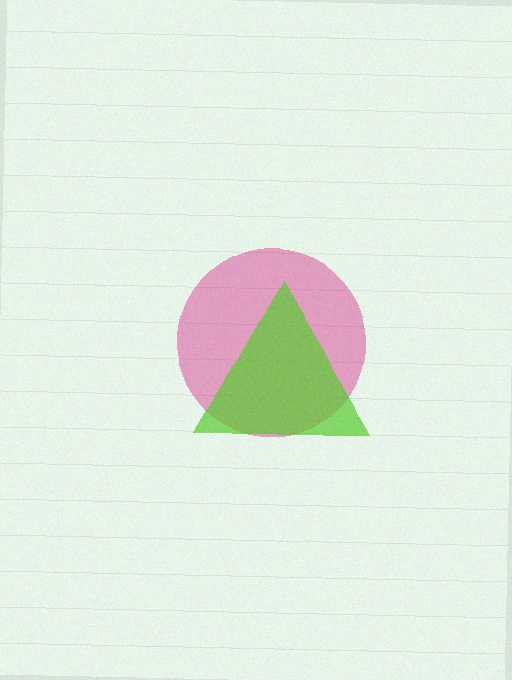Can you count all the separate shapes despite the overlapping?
Yes, there are 2 separate shapes.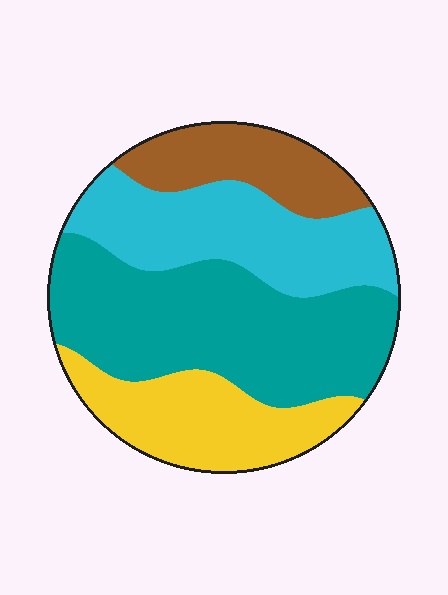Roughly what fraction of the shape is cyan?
Cyan covers 26% of the shape.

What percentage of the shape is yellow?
Yellow covers around 20% of the shape.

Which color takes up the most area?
Teal, at roughly 40%.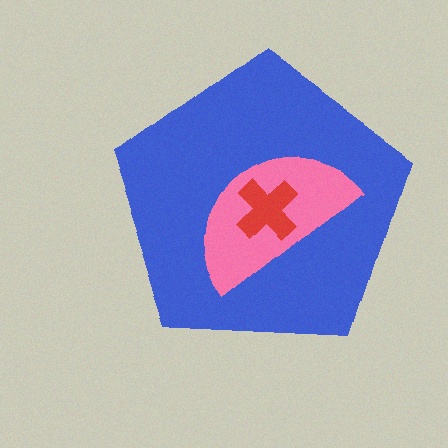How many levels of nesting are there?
3.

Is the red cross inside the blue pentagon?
Yes.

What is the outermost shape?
The blue pentagon.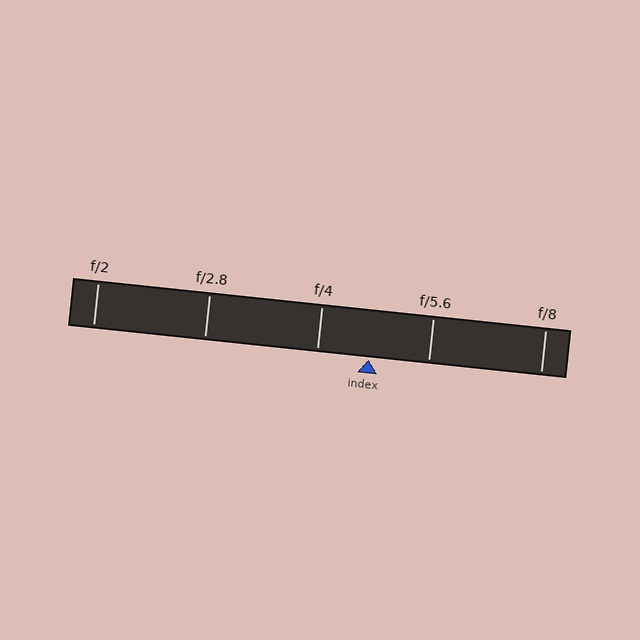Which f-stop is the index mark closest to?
The index mark is closest to f/4.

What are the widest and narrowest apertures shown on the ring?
The widest aperture shown is f/2 and the narrowest is f/8.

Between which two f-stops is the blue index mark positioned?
The index mark is between f/4 and f/5.6.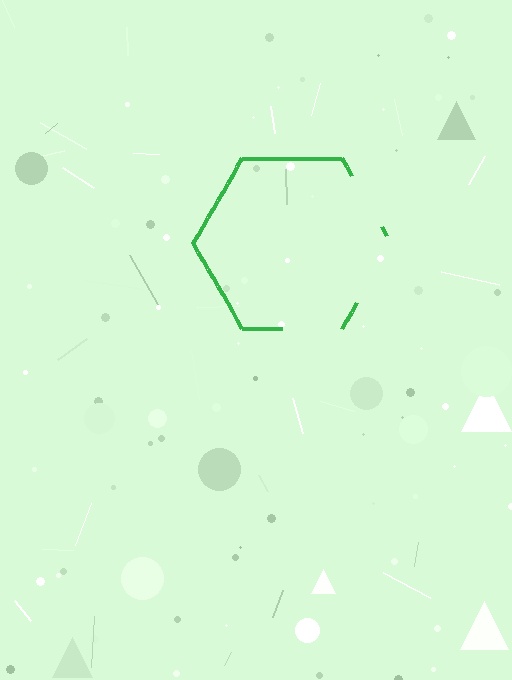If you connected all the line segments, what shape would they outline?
They would outline a hexagon.